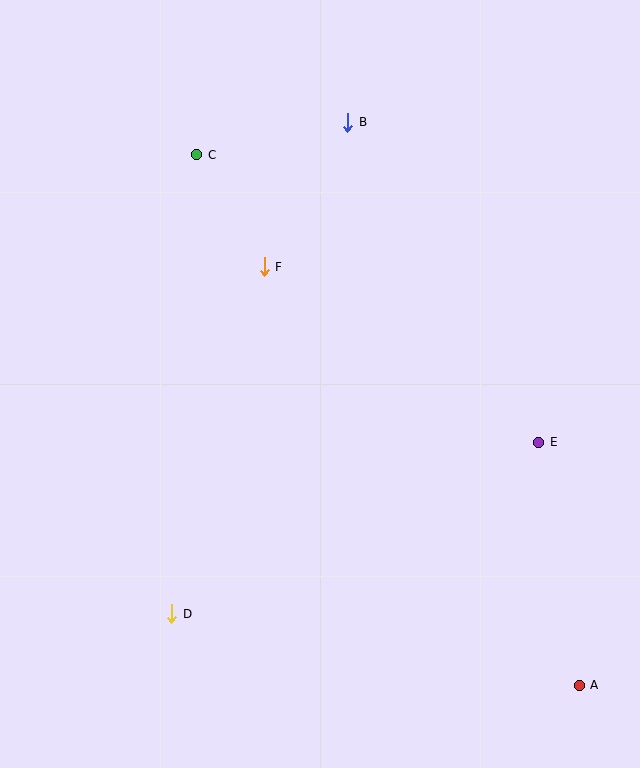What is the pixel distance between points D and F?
The distance between D and F is 359 pixels.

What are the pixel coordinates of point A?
Point A is at (579, 685).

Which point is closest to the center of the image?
Point F at (264, 267) is closest to the center.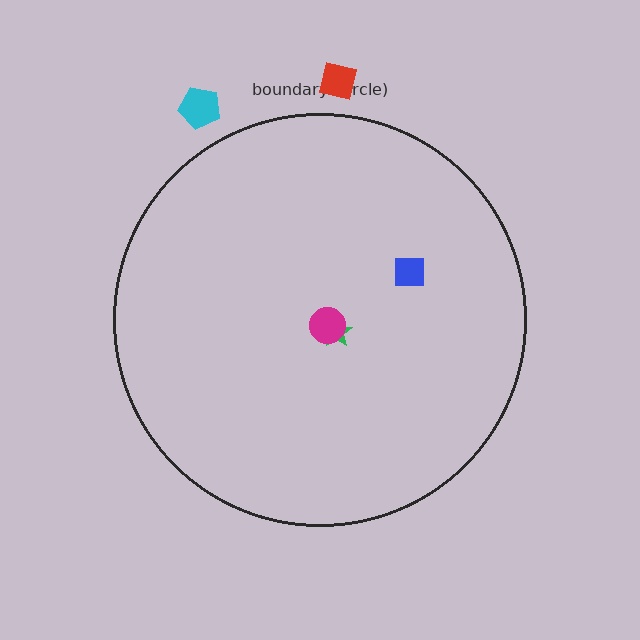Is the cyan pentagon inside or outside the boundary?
Outside.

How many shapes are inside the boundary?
3 inside, 2 outside.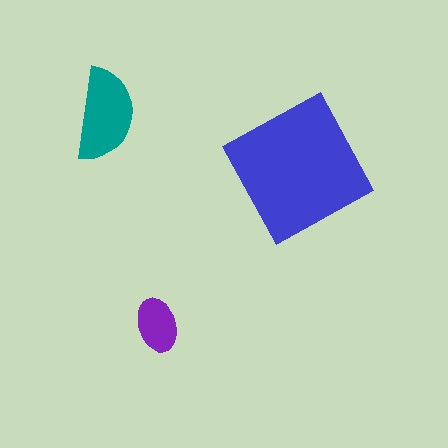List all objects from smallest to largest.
The purple ellipse, the teal semicircle, the blue square.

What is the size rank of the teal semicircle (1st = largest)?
2nd.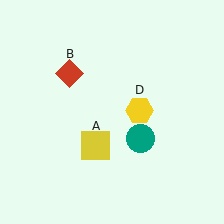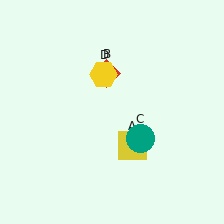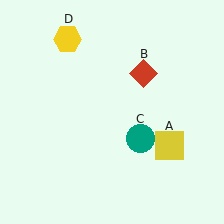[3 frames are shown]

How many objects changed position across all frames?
3 objects changed position: yellow square (object A), red diamond (object B), yellow hexagon (object D).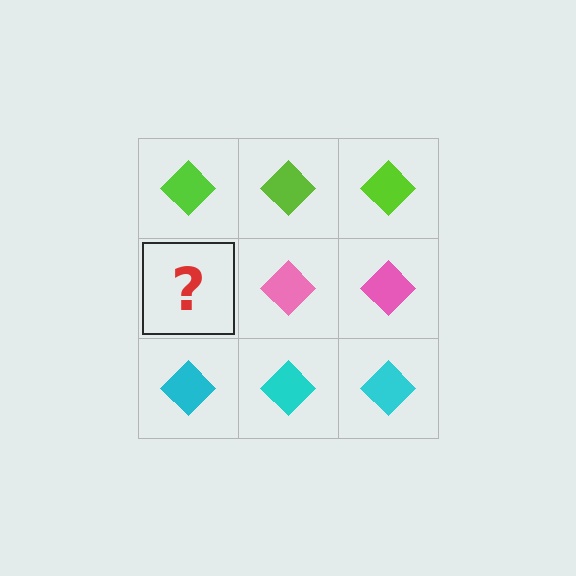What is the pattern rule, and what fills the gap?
The rule is that each row has a consistent color. The gap should be filled with a pink diamond.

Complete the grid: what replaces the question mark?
The question mark should be replaced with a pink diamond.